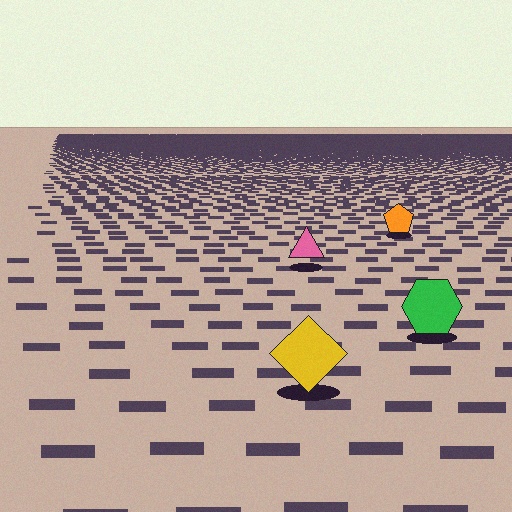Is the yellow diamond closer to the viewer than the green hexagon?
Yes. The yellow diamond is closer — you can tell from the texture gradient: the ground texture is coarser near it.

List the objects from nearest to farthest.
From nearest to farthest: the yellow diamond, the green hexagon, the pink triangle, the orange pentagon.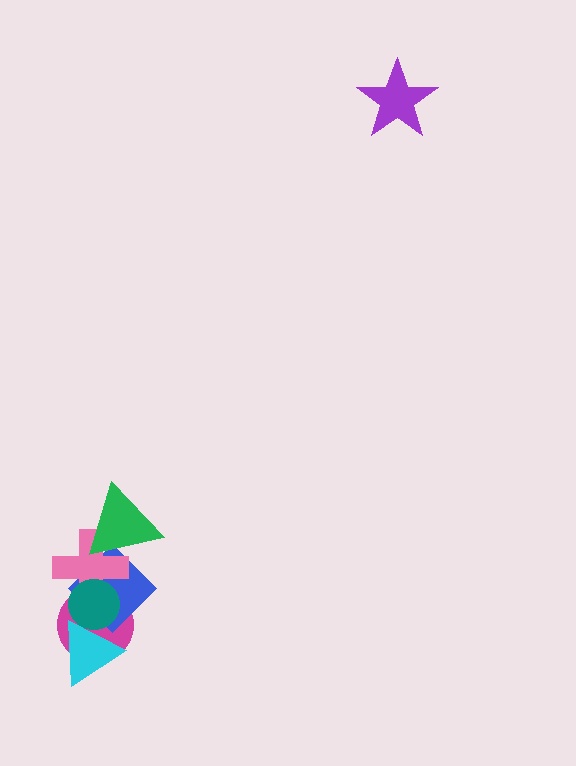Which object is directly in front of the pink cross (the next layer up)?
The teal circle is directly in front of the pink cross.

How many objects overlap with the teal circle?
4 objects overlap with the teal circle.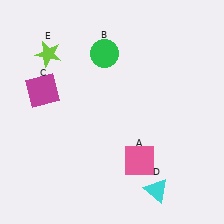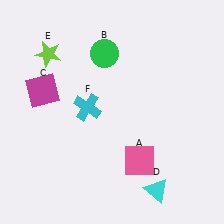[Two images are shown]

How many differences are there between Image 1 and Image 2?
There is 1 difference between the two images.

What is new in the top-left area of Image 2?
A cyan cross (F) was added in the top-left area of Image 2.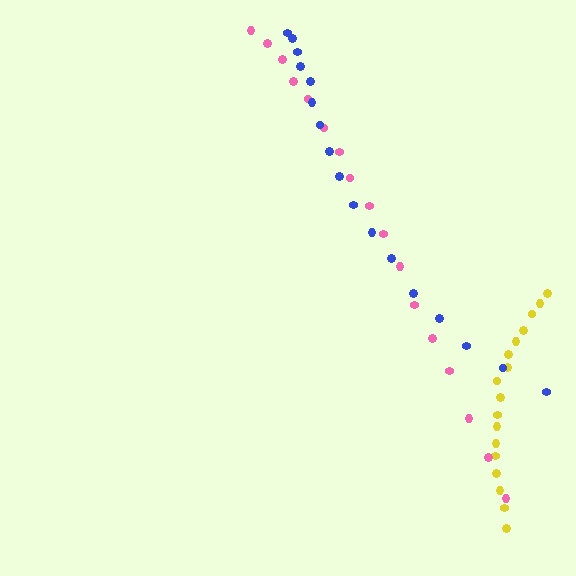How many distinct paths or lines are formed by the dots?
There are 3 distinct paths.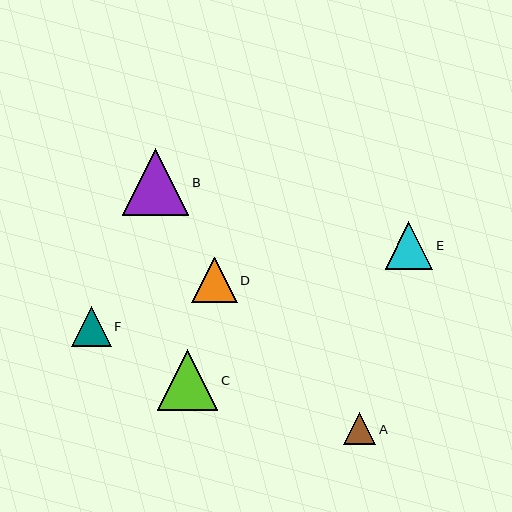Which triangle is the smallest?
Triangle A is the smallest with a size of approximately 32 pixels.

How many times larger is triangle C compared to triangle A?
Triangle C is approximately 1.9 times the size of triangle A.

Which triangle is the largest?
Triangle B is the largest with a size of approximately 67 pixels.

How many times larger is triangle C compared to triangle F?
Triangle C is approximately 1.5 times the size of triangle F.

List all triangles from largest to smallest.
From largest to smallest: B, C, E, D, F, A.